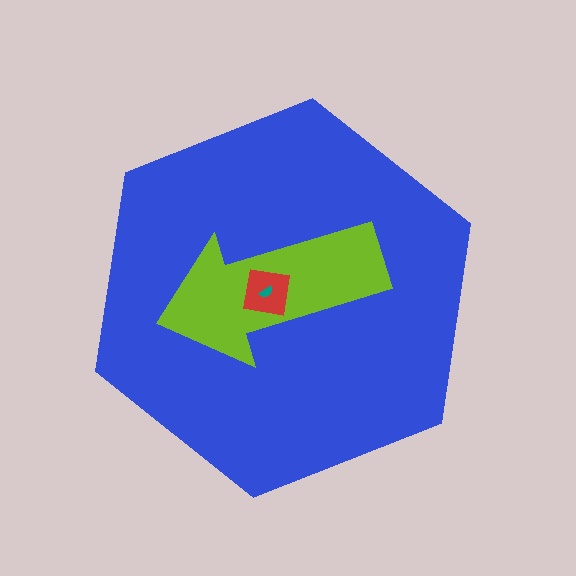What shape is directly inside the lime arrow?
The red square.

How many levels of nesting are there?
4.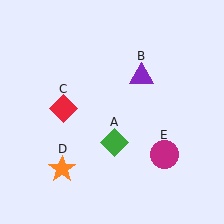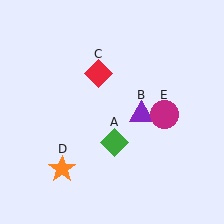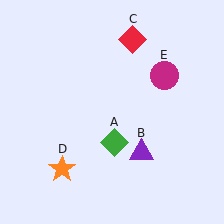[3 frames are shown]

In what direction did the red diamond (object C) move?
The red diamond (object C) moved up and to the right.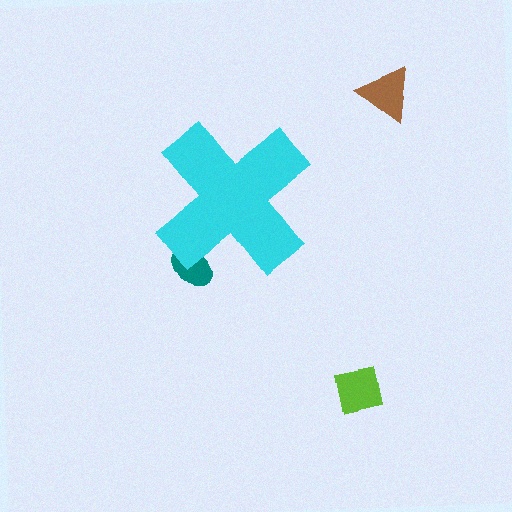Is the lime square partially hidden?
No, the lime square is fully visible.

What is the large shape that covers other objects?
A cyan cross.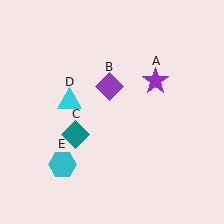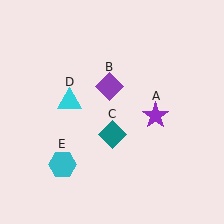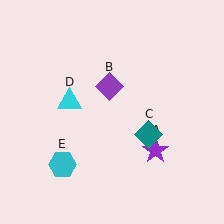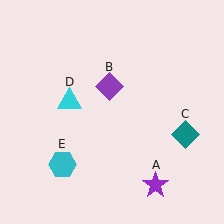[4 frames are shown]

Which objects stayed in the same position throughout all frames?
Purple diamond (object B) and cyan triangle (object D) and cyan hexagon (object E) remained stationary.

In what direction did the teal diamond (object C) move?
The teal diamond (object C) moved right.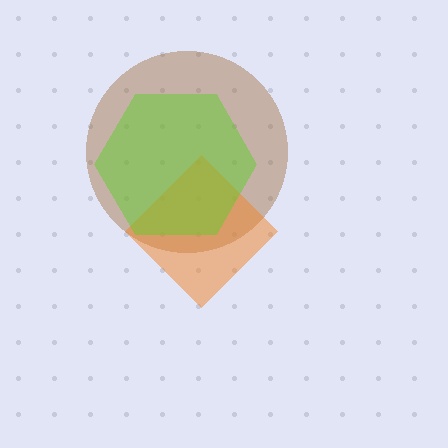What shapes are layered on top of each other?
The layered shapes are: a brown circle, an orange diamond, a lime hexagon.